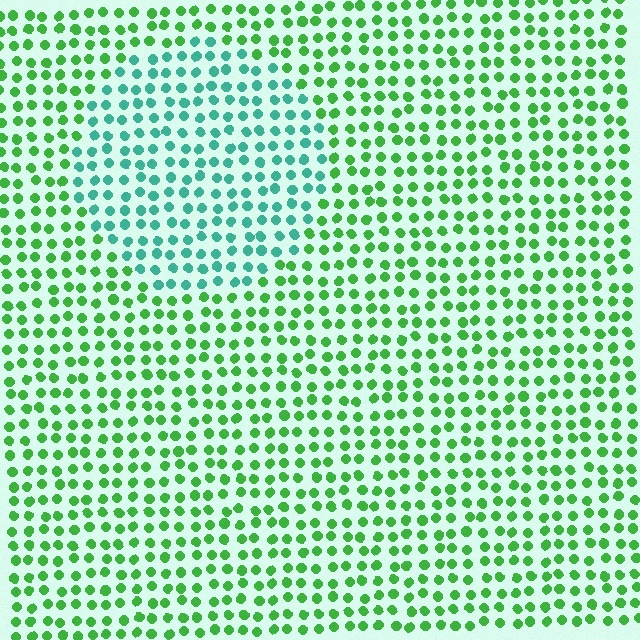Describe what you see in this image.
The image is filled with small green elements in a uniform arrangement. A circle-shaped region is visible where the elements are tinted to a slightly different hue, forming a subtle color boundary.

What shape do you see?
I see a circle.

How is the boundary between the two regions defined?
The boundary is defined purely by a slight shift in hue (about 44 degrees). Spacing, size, and orientation are identical on both sides.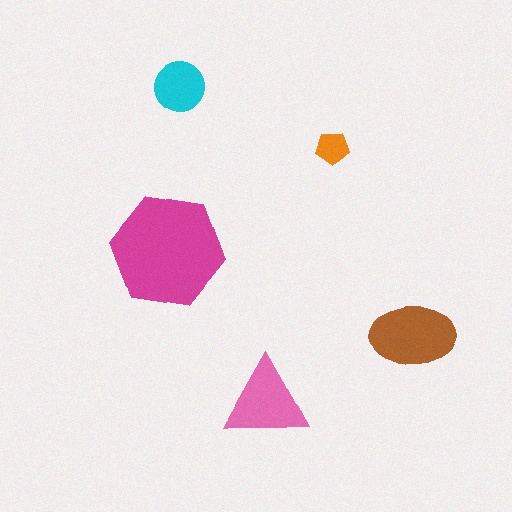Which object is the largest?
The magenta hexagon.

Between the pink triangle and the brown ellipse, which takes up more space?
The brown ellipse.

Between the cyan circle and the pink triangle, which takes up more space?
The pink triangle.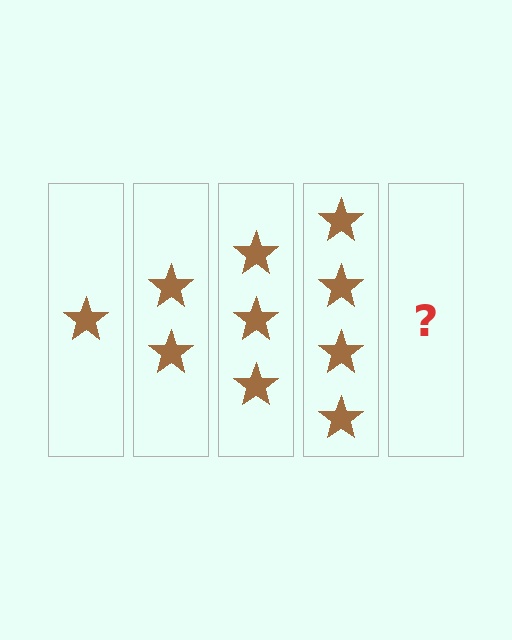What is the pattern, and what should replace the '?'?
The pattern is that each step adds one more star. The '?' should be 5 stars.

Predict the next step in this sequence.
The next step is 5 stars.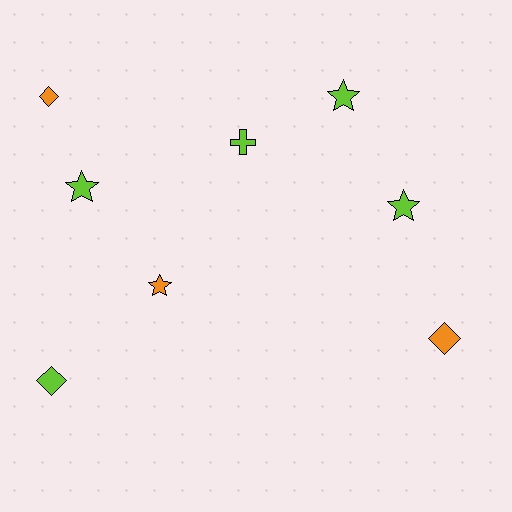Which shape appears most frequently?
Star, with 4 objects.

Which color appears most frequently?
Lime, with 5 objects.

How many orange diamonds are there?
There are 2 orange diamonds.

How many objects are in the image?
There are 8 objects.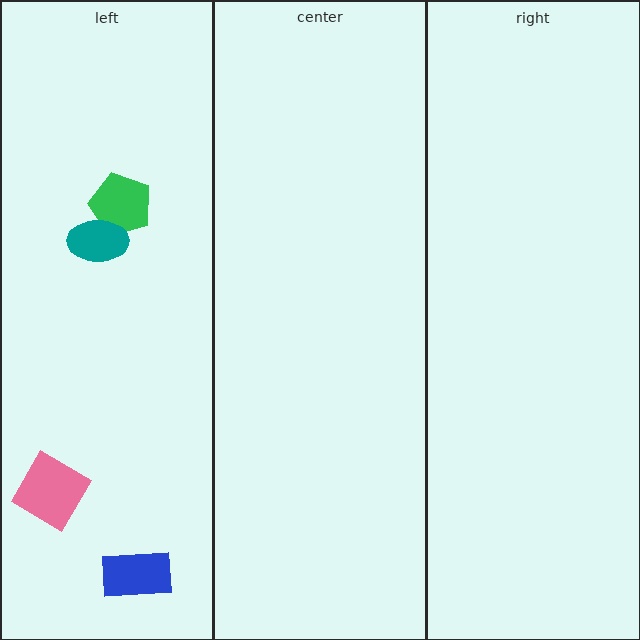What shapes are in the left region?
The green pentagon, the pink diamond, the teal ellipse, the blue rectangle.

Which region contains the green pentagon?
The left region.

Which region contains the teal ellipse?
The left region.